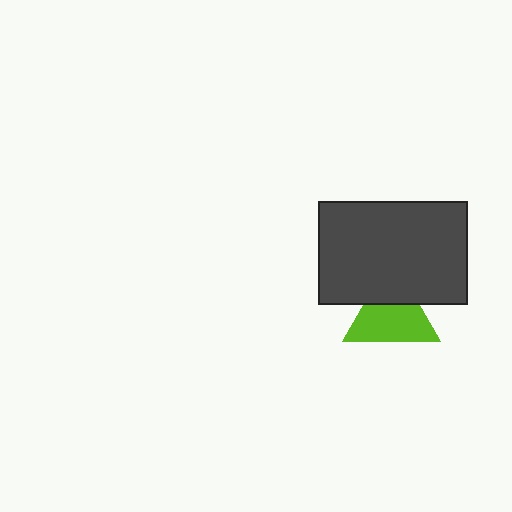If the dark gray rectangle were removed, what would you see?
You would see the complete lime triangle.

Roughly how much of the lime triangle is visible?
Most of it is visible (roughly 66%).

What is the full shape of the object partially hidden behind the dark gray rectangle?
The partially hidden object is a lime triangle.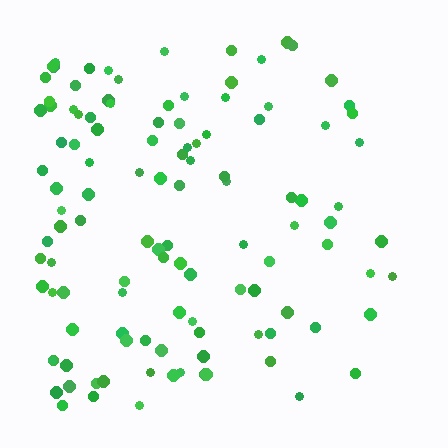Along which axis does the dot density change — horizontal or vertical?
Horizontal.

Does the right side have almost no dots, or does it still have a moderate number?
Still a moderate number, just noticeably fewer than the left.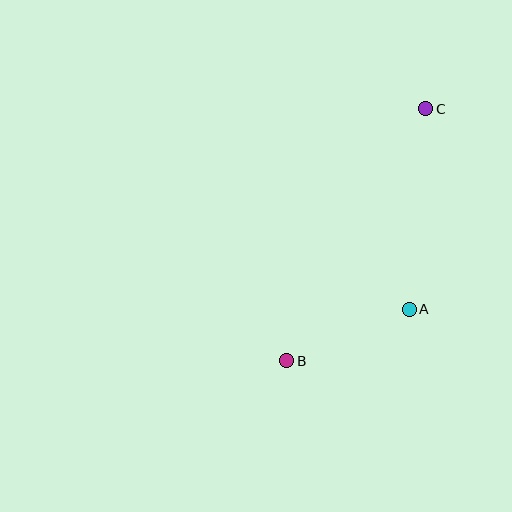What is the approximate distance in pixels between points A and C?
The distance between A and C is approximately 201 pixels.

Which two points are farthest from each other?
Points B and C are farthest from each other.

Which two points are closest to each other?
Points A and B are closest to each other.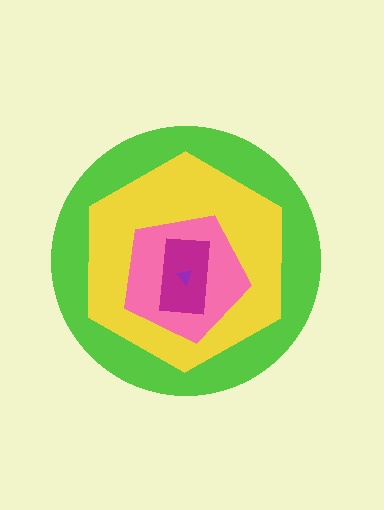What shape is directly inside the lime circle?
The yellow hexagon.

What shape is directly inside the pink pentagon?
The magenta rectangle.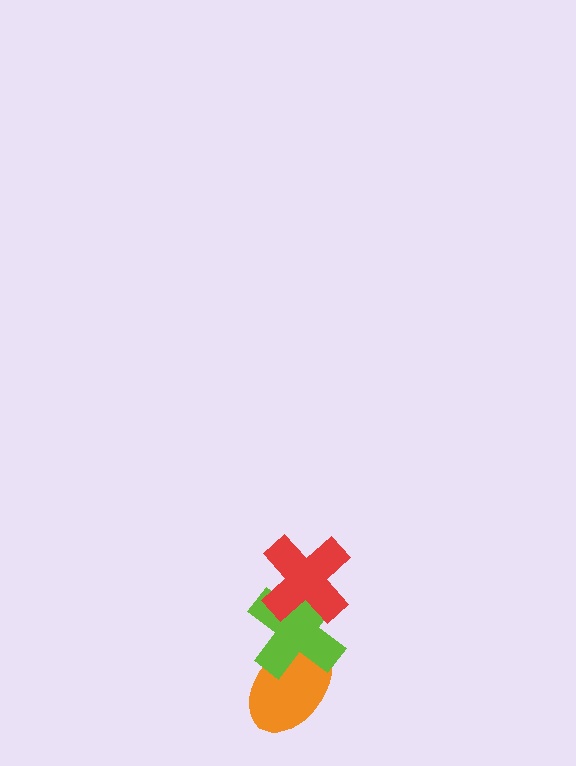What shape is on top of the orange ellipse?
The lime cross is on top of the orange ellipse.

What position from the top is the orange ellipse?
The orange ellipse is 3rd from the top.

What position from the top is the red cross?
The red cross is 1st from the top.